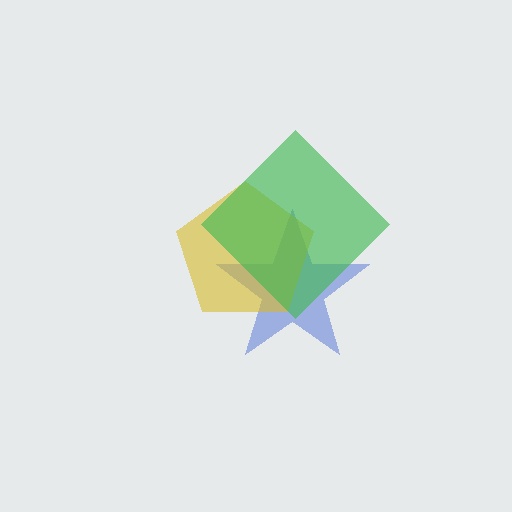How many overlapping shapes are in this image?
There are 3 overlapping shapes in the image.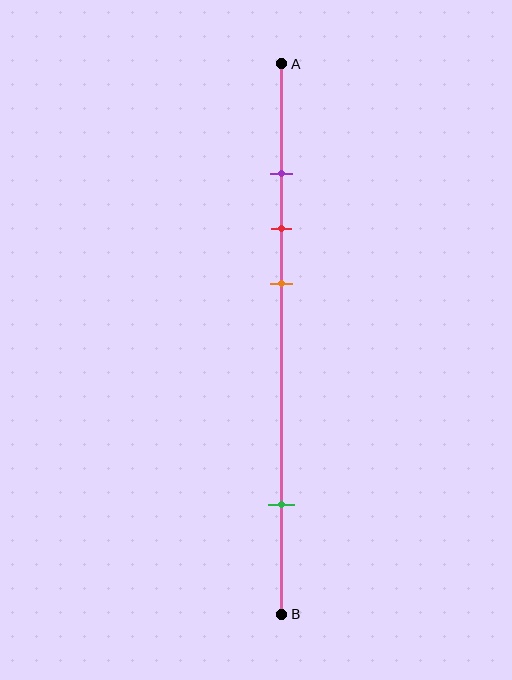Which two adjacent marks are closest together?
The purple and red marks are the closest adjacent pair.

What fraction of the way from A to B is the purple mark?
The purple mark is approximately 20% (0.2) of the way from A to B.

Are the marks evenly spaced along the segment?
No, the marks are not evenly spaced.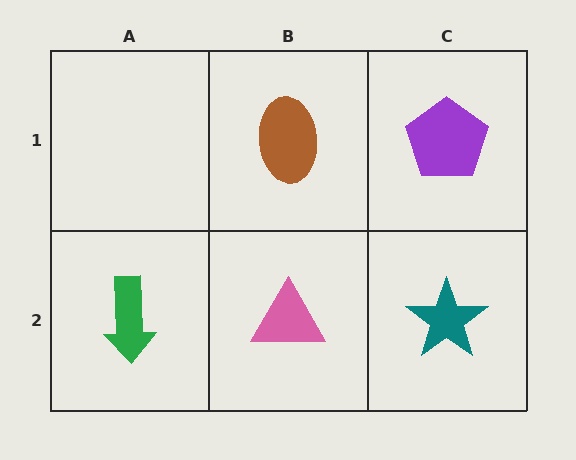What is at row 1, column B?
A brown ellipse.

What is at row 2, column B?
A pink triangle.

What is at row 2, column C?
A teal star.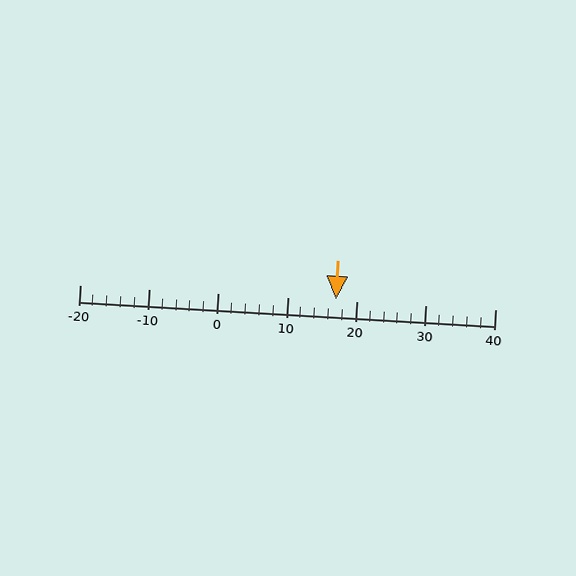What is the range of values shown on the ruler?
The ruler shows values from -20 to 40.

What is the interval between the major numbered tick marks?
The major tick marks are spaced 10 units apart.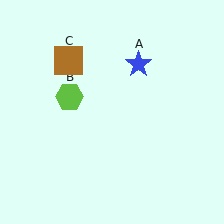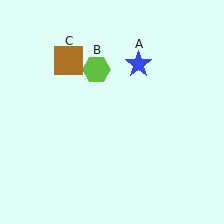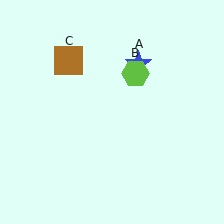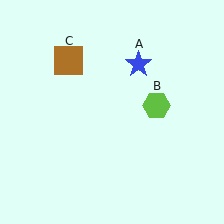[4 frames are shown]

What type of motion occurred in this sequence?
The lime hexagon (object B) rotated clockwise around the center of the scene.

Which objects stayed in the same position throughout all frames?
Blue star (object A) and brown square (object C) remained stationary.